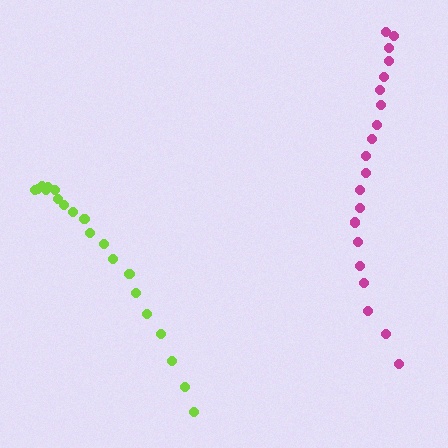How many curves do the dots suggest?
There are 2 distinct paths.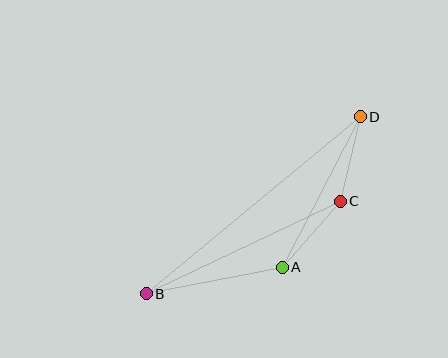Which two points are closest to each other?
Points C and D are closest to each other.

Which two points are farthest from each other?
Points B and D are farthest from each other.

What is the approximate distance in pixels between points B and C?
The distance between B and C is approximately 215 pixels.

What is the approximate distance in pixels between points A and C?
The distance between A and C is approximately 88 pixels.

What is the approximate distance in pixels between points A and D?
The distance between A and D is approximately 170 pixels.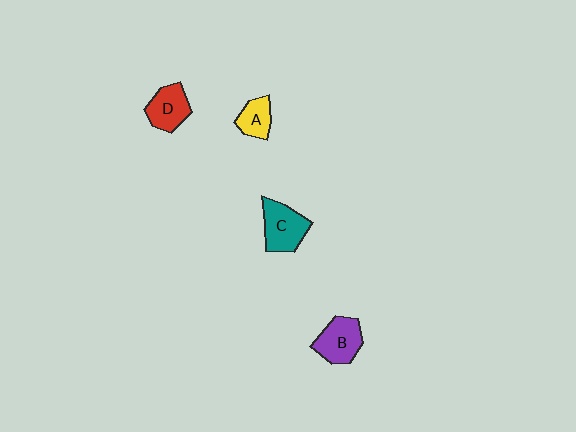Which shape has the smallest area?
Shape A (yellow).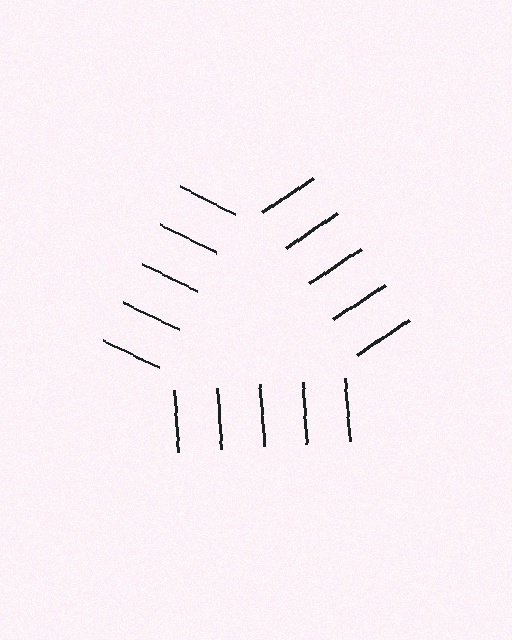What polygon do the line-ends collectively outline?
An illusory triangle — the line segments terminate on its edges but no continuous stroke is drawn.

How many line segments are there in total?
15 — 5 along each of the 3 edges.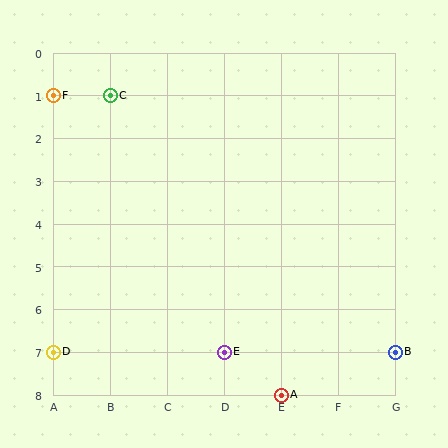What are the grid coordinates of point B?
Point B is at grid coordinates (G, 7).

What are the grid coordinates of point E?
Point E is at grid coordinates (D, 7).